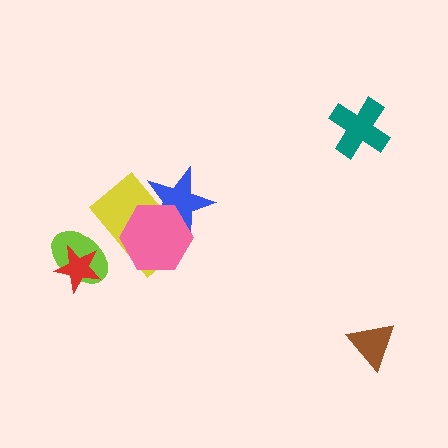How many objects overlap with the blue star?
2 objects overlap with the blue star.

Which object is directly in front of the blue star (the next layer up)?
The yellow rectangle is directly in front of the blue star.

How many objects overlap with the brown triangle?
0 objects overlap with the brown triangle.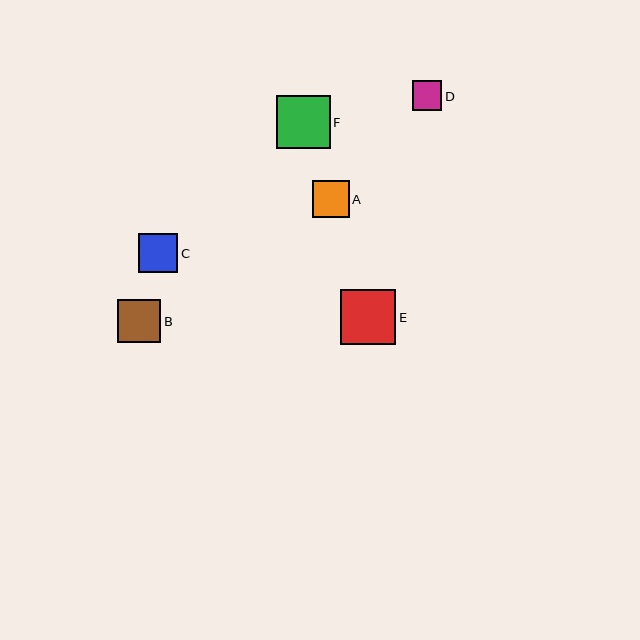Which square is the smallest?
Square D is the smallest with a size of approximately 29 pixels.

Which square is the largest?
Square E is the largest with a size of approximately 55 pixels.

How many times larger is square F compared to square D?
Square F is approximately 1.8 times the size of square D.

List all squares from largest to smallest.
From largest to smallest: E, F, B, C, A, D.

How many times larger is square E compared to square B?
Square E is approximately 1.3 times the size of square B.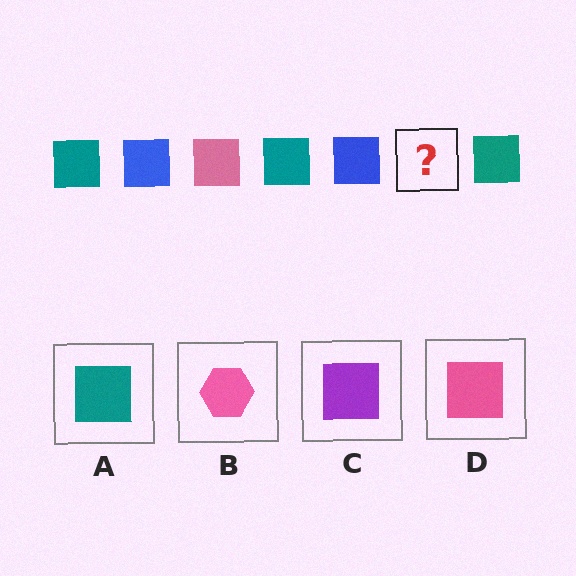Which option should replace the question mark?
Option D.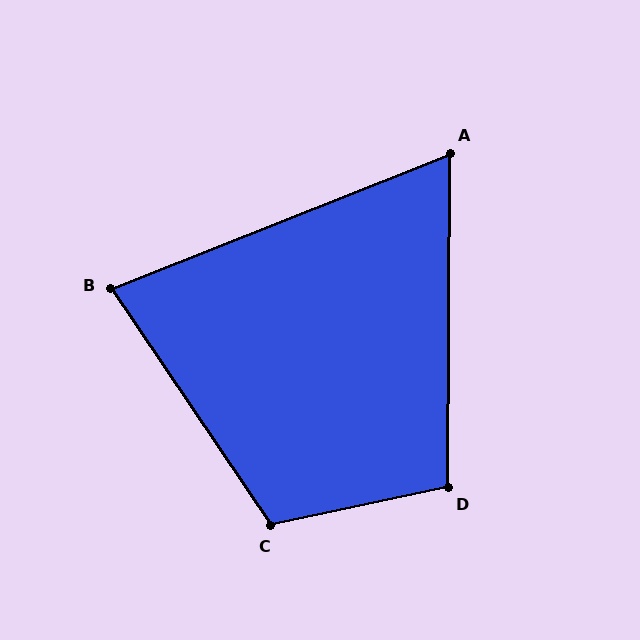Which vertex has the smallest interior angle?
A, at approximately 68 degrees.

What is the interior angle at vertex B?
Approximately 78 degrees (acute).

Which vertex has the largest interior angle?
C, at approximately 112 degrees.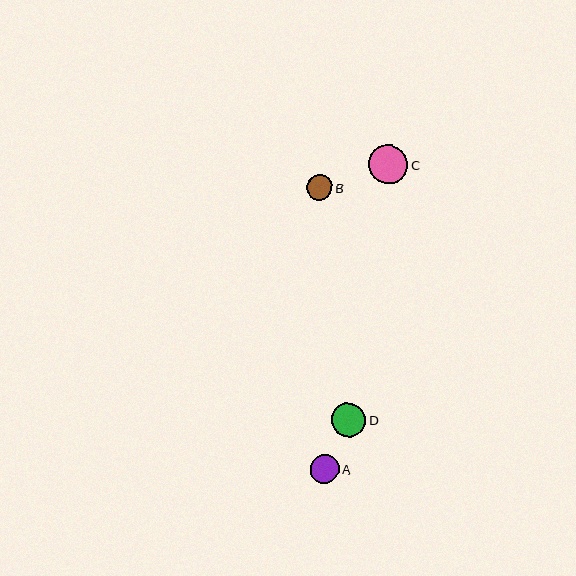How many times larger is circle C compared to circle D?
Circle C is approximately 1.1 times the size of circle D.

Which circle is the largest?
Circle C is the largest with a size of approximately 39 pixels.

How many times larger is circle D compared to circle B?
Circle D is approximately 1.3 times the size of circle B.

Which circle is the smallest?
Circle B is the smallest with a size of approximately 26 pixels.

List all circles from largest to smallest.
From largest to smallest: C, D, A, B.